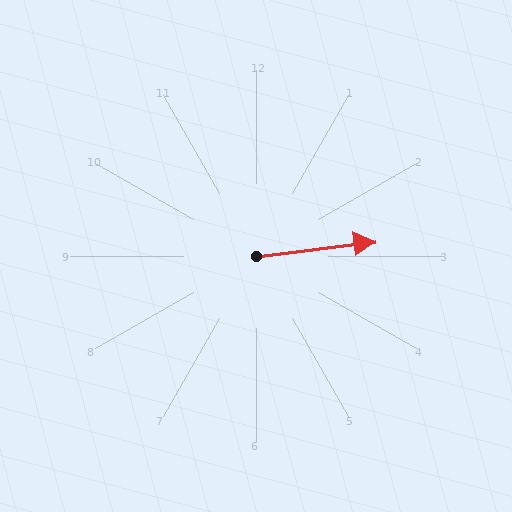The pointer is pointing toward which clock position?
Roughly 3 o'clock.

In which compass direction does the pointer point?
East.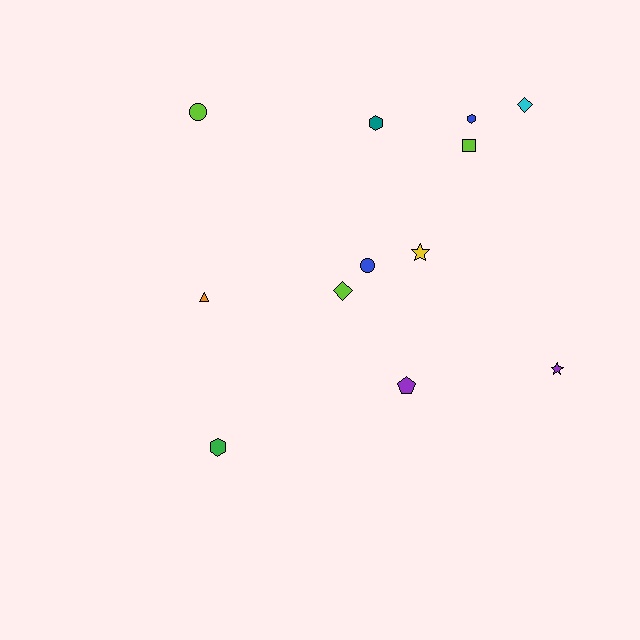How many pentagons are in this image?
There is 1 pentagon.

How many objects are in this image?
There are 12 objects.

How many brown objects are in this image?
There are no brown objects.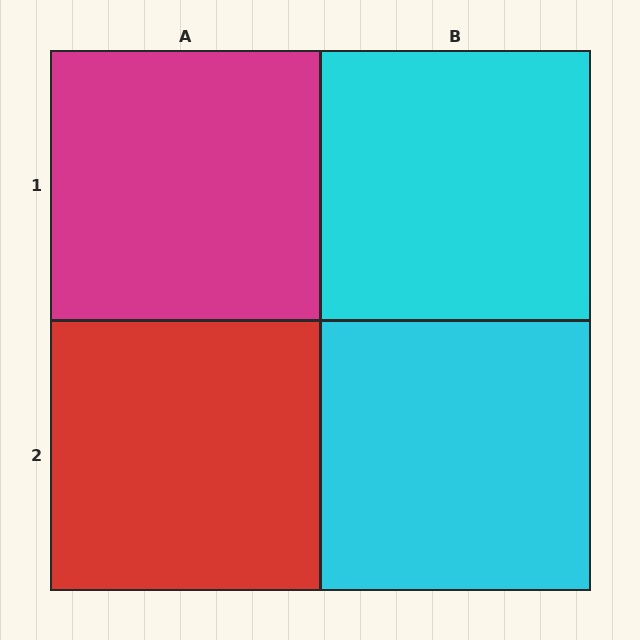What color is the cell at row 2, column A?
Red.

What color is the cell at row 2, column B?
Cyan.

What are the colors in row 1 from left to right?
Magenta, cyan.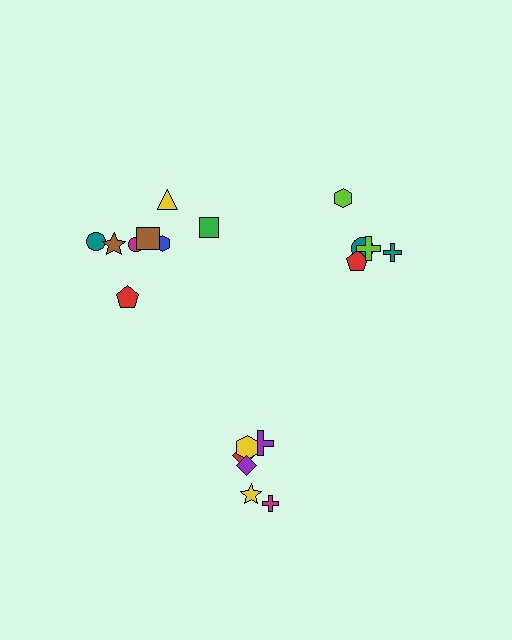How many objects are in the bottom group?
There are 6 objects.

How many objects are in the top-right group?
There are 5 objects.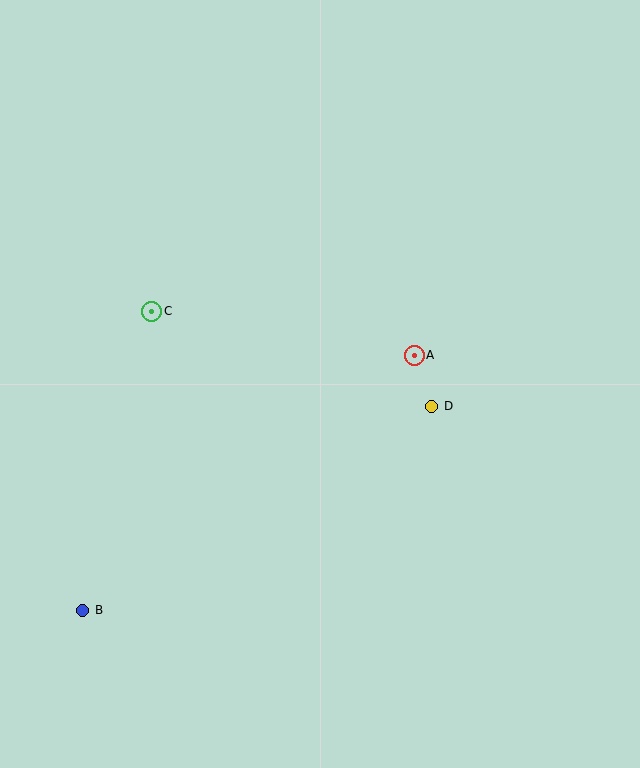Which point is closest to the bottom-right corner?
Point D is closest to the bottom-right corner.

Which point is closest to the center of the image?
Point A at (414, 355) is closest to the center.